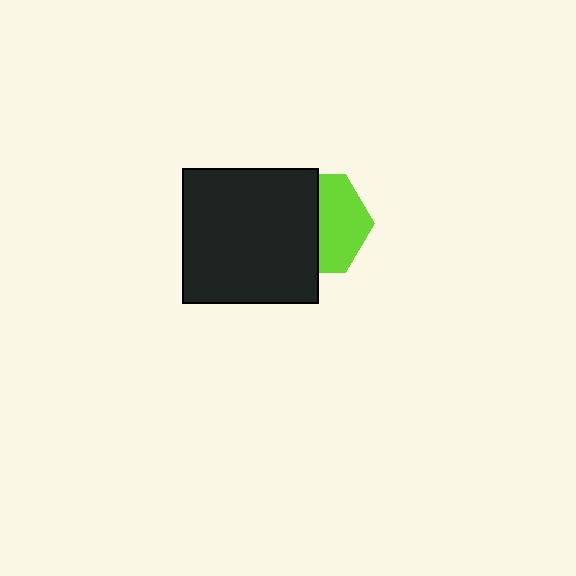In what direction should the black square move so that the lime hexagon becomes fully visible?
The black square should move left. That is the shortest direction to clear the overlap and leave the lime hexagon fully visible.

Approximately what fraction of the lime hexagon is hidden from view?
Roughly 52% of the lime hexagon is hidden behind the black square.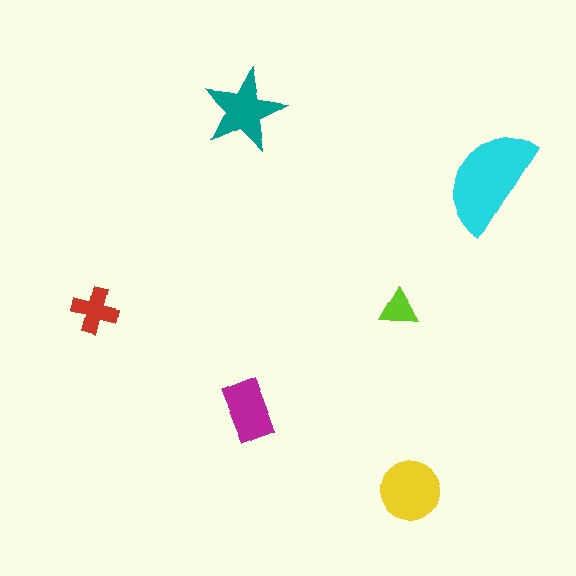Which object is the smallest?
The lime triangle.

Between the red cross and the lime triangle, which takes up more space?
The red cross.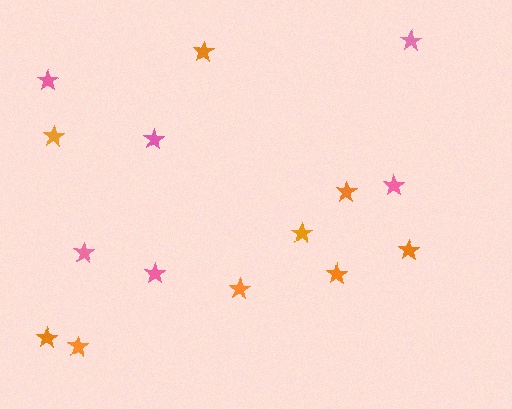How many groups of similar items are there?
There are 2 groups: one group of pink stars (6) and one group of orange stars (9).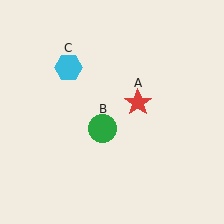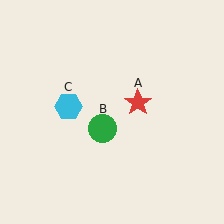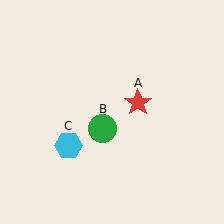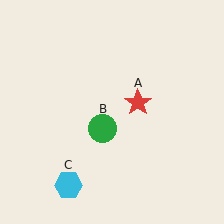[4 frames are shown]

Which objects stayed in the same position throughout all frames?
Red star (object A) and green circle (object B) remained stationary.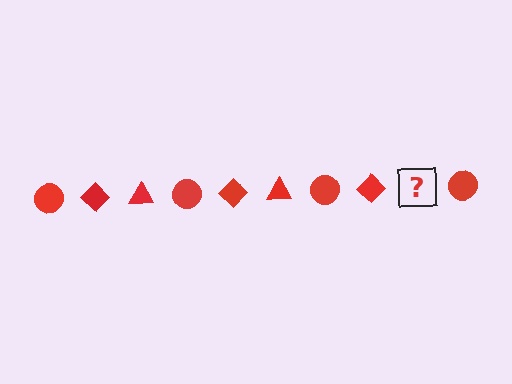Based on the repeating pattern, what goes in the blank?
The blank should be a red triangle.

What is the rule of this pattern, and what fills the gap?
The rule is that the pattern cycles through circle, diamond, triangle shapes in red. The gap should be filled with a red triangle.